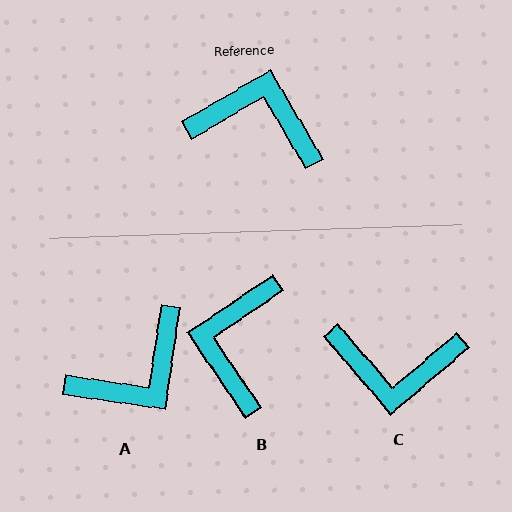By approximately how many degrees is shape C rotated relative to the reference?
Approximately 170 degrees clockwise.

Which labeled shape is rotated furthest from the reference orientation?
C, about 170 degrees away.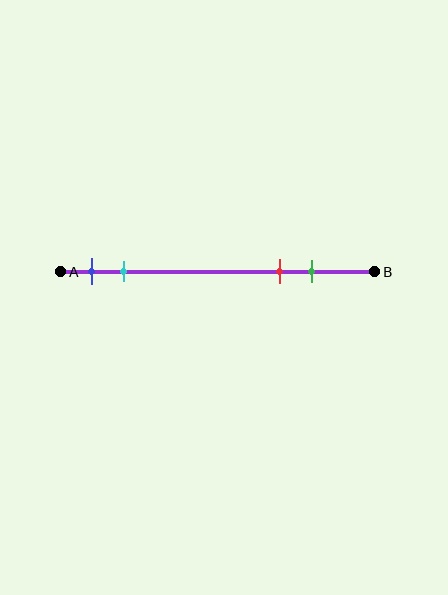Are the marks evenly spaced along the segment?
No, the marks are not evenly spaced.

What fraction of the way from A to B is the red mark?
The red mark is approximately 70% (0.7) of the way from A to B.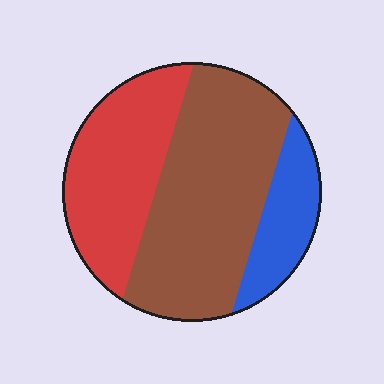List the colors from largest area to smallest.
From largest to smallest: brown, red, blue.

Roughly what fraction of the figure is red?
Red takes up about one third (1/3) of the figure.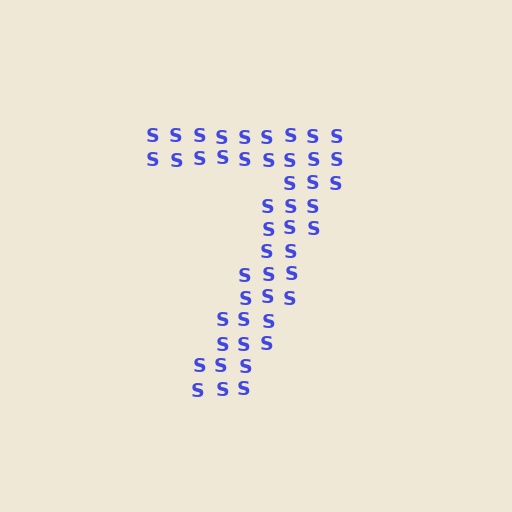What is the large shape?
The large shape is the digit 7.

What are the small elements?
The small elements are letter S's.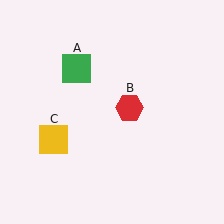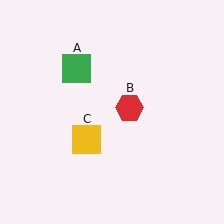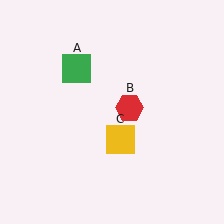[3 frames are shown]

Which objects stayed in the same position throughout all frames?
Green square (object A) and red hexagon (object B) remained stationary.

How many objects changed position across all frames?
1 object changed position: yellow square (object C).